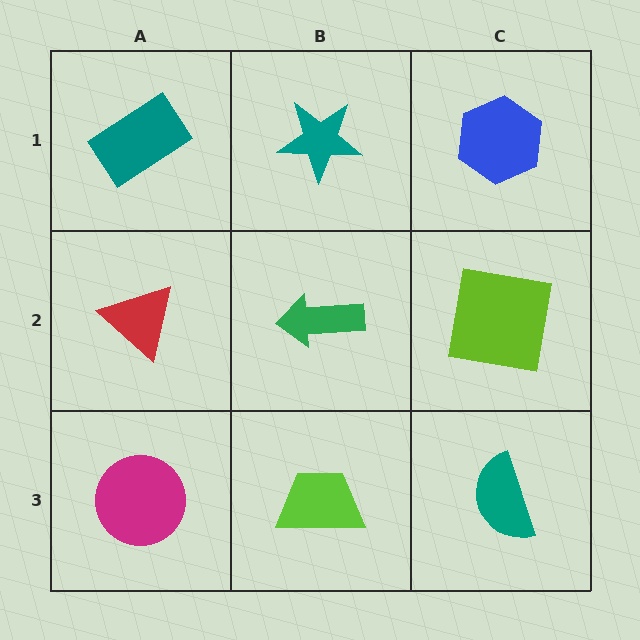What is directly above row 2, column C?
A blue hexagon.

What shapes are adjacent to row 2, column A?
A teal rectangle (row 1, column A), a magenta circle (row 3, column A), a green arrow (row 2, column B).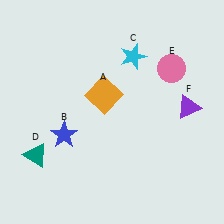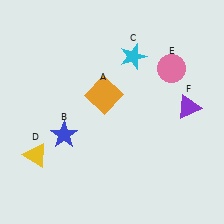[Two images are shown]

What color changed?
The triangle (D) changed from teal in Image 1 to yellow in Image 2.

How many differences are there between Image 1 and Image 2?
There is 1 difference between the two images.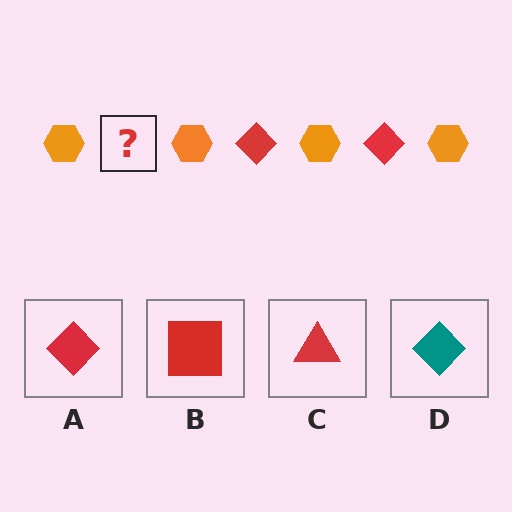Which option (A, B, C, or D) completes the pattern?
A.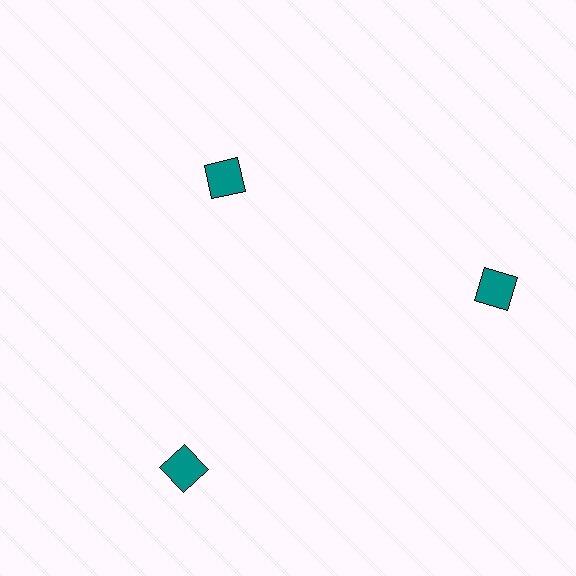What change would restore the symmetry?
The symmetry would be restored by moving it outward, back onto the ring so that all 3 diamonds sit at equal angles and equal distance from the center.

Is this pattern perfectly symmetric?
No. The 3 teal diamonds are arranged in a ring, but one element near the 11 o'clock position is pulled inward toward the center, breaking the 3-fold rotational symmetry.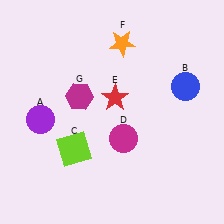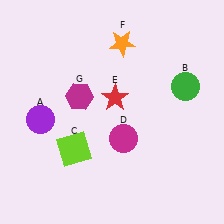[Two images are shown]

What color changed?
The circle (B) changed from blue in Image 1 to green in Image 2.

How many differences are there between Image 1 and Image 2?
There is 1 difference between the two images.